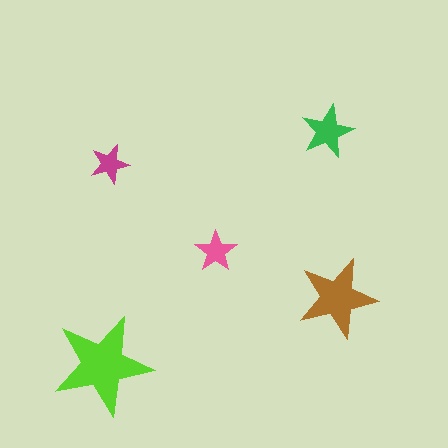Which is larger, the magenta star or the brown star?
The brown one.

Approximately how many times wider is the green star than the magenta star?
About 1.5 times wider.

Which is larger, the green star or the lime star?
The lime one.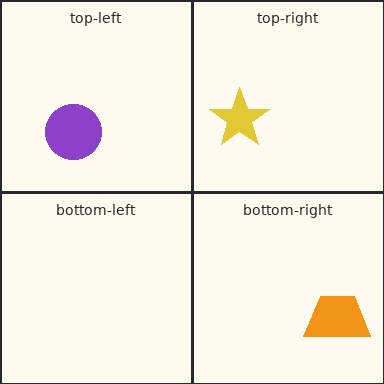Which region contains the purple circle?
The top-left region.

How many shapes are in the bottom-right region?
1.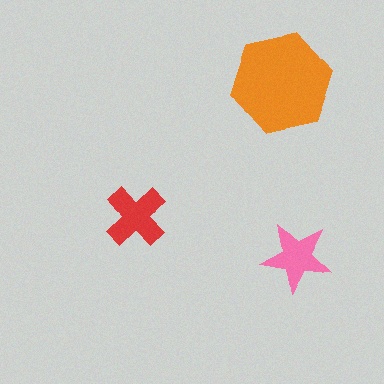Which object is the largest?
The orange hexagon.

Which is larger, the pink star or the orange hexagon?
The orange hexagon.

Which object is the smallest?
The pink star.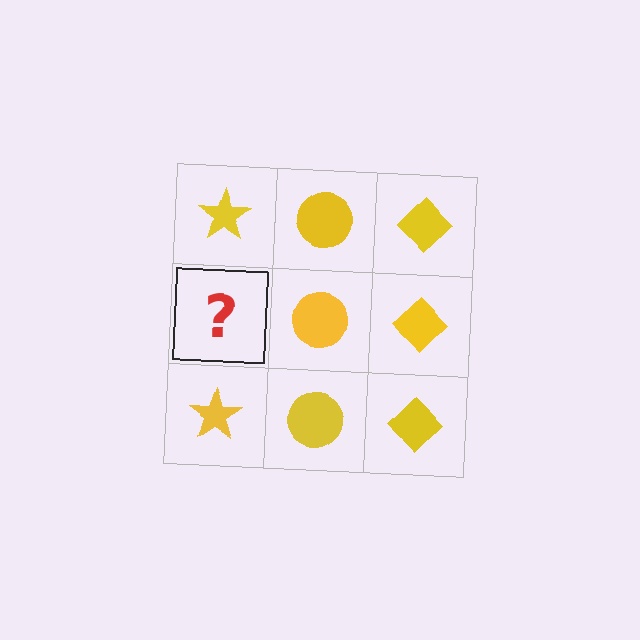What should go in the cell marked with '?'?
The missing cell should contain a yellow star.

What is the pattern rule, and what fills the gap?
The rule is that each column has a consistent shape. The gap should be filled with a yellow star.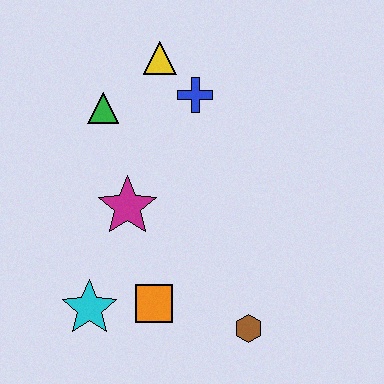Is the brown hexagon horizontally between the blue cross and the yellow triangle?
No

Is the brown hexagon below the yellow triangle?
Yes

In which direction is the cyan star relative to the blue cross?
The cyan star is below the blue cross.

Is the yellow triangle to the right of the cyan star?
Yes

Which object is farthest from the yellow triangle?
The brown hexagon is farthest from the yellow triangle.